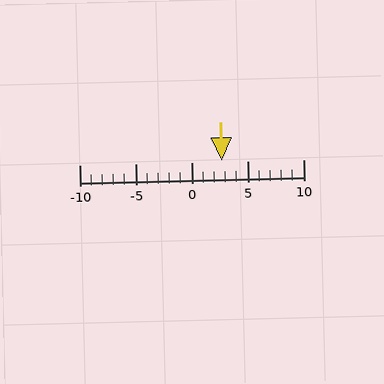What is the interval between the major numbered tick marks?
The major tick marks are spaced 5 units apart.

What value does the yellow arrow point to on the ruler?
The yellow arrow points to approximately 3.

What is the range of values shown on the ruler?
The ruler shows values from -10 to 10.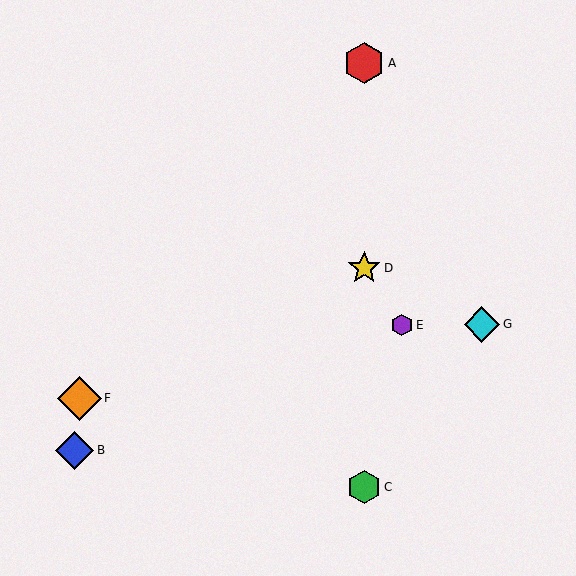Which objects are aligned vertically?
Objects A, C, D are aligned vertically.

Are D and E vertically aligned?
No, D is at x≈364 and E is at x≈402.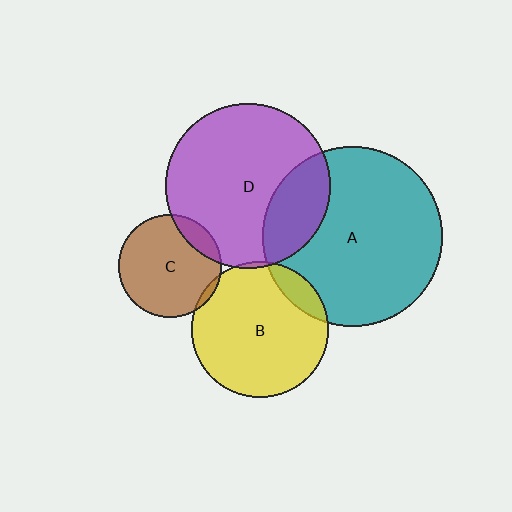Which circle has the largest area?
Circle A (teal).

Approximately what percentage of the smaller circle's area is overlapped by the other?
Approximately 15%.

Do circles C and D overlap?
Yes.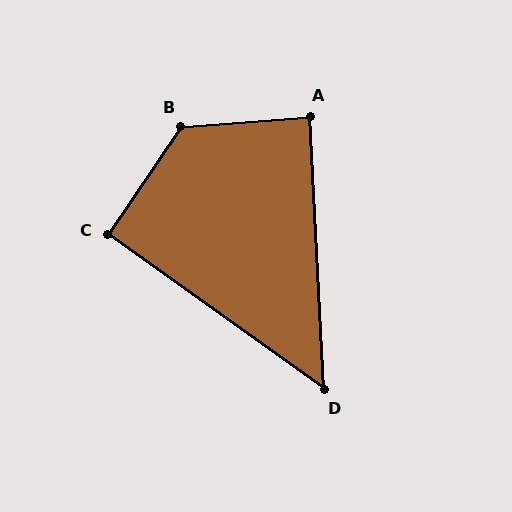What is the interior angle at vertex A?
Approximately 88 degrees (approximately right).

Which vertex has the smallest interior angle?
D, at approximately 52 degrees.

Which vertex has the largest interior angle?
B, at approximately 128 degrees.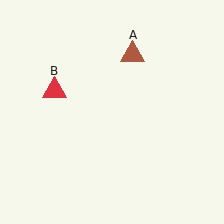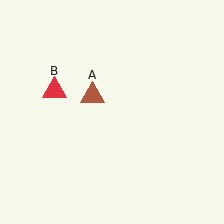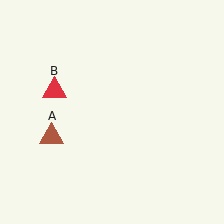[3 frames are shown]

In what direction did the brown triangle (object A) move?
The brown triangle (object A) moved down and to the left.